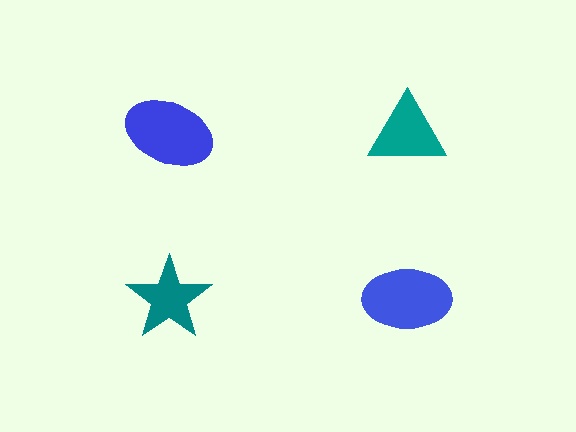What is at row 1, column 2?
A teal triangle.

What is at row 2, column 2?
A blue ellipse.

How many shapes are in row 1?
2 shapes.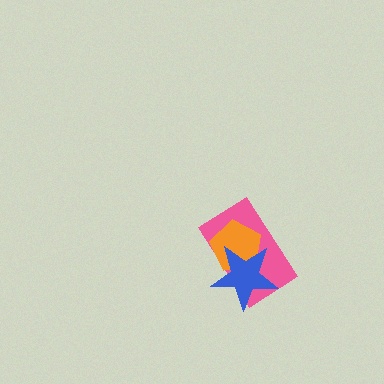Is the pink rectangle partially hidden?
Yes, it is partially covered by another shape.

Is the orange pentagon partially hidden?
Yes, it is partially covered by another shape.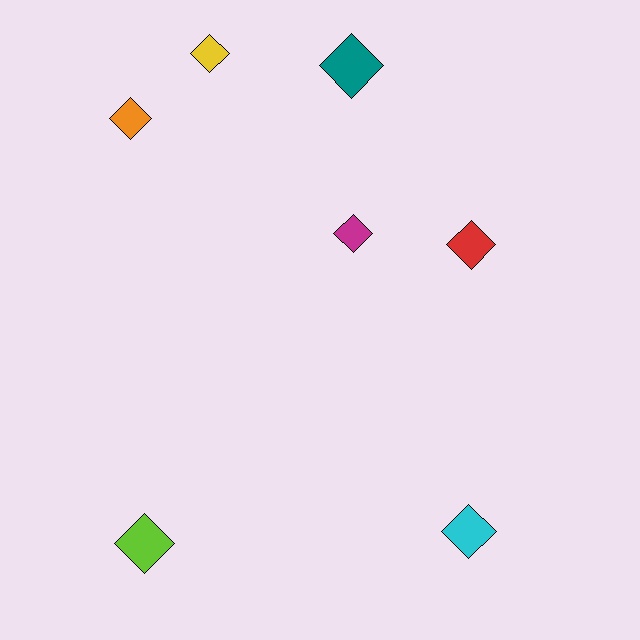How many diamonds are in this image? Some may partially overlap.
There are 7 diamonds.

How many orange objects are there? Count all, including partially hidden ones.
There is 1 orange object.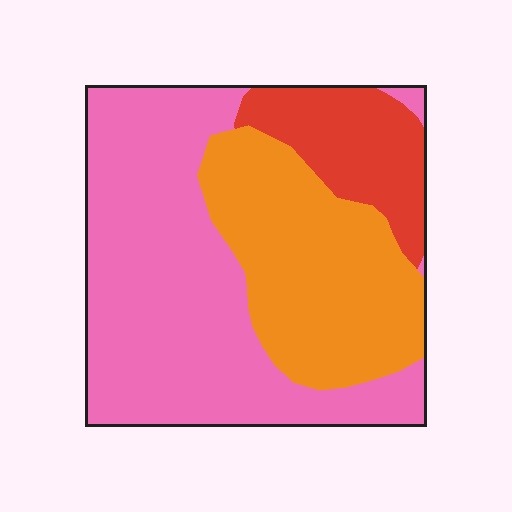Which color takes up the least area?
Red, at roughly 15%.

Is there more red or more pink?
Pink.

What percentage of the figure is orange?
Orange takes up about one third (1/3) of the figure.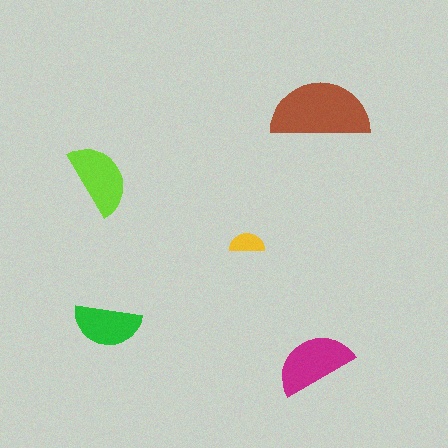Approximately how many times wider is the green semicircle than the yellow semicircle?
About 2 times wider.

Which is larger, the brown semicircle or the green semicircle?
The brown one.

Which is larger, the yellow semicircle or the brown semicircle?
The brown one.